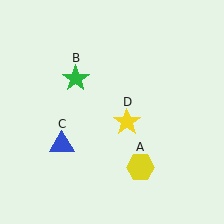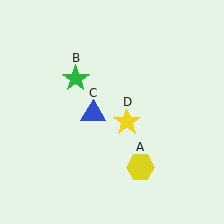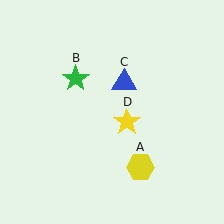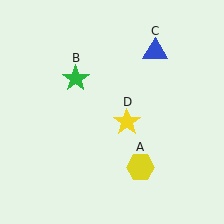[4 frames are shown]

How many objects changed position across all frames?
1 object changed position: blue triangle (object C).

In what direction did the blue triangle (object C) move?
The blue triangle (object C) moved up and to the right.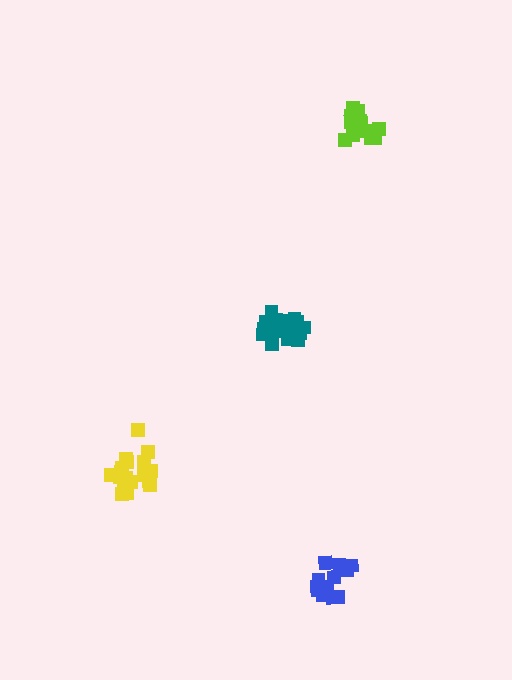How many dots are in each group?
Group 1: 18 dots, Group 2: 18 dots, Group 3: 13 dots, Group 4: 15 dots (64 total).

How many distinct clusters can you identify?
There are 4 distinct clusters.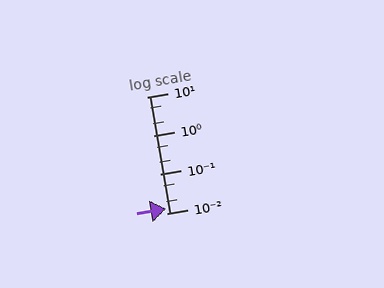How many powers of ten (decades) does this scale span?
The scale spans 3 decades, from 0.01 to 10.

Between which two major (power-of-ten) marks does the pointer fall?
The pointer is between 0.01 and 0.1.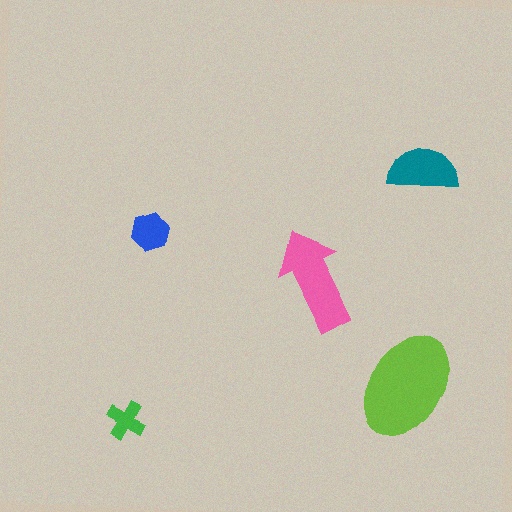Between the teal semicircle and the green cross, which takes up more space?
The teal semicircle.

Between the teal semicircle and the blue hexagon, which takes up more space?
The teal semicircle.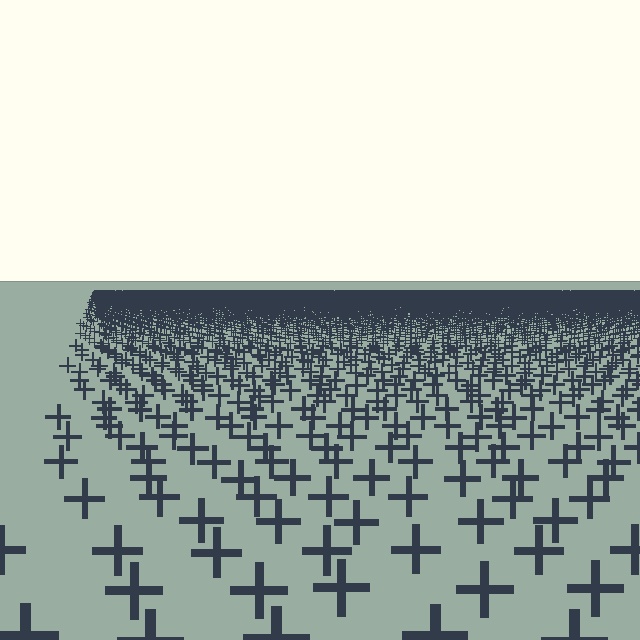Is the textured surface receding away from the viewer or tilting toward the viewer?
The surface is receding away from the viewer. Texture elements get smaller and denser toward the top.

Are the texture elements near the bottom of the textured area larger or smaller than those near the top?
Larger. Near the bottom, elements are closer to the viewer and appear at a bigger on-screen size.